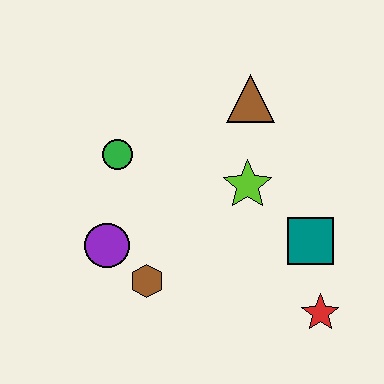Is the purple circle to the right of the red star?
No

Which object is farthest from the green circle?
The red star is farthest from the green circle.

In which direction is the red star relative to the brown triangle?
The red star is below the brown triangle.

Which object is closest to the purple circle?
The brown hexagon is closest to the purple circle.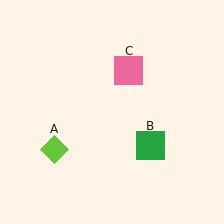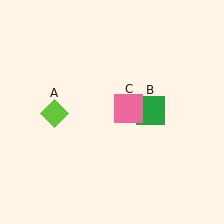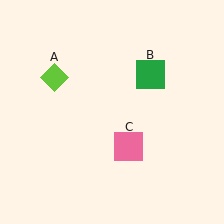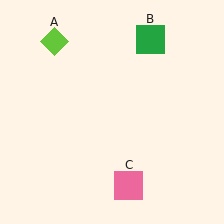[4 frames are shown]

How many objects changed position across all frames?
3 objects changed position: lime diamond (object A), green square (object B), pink square (object C).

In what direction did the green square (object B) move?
The green square (object B) moved up.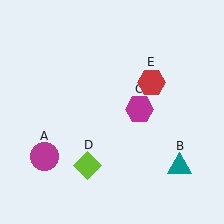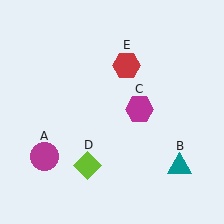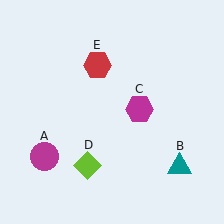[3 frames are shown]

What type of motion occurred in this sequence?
The red hexagon (object E) rotated counterclockwise around the center of the scene.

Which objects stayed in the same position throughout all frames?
Magenta circle (object A) and teal triangle (object B) and magenta hexagon (object C) and lime diamond (object D) remained stationary.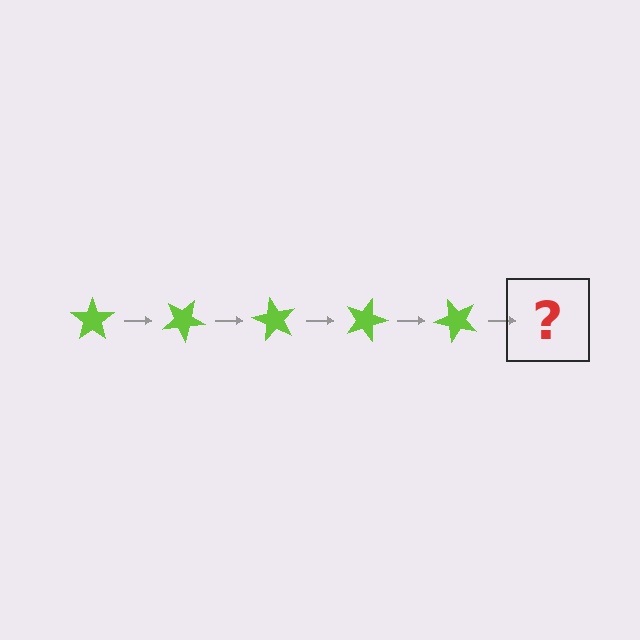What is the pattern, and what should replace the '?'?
The pattern is that the star rotates 30 degrees each step. The '?' should be a lime star rotated 150 degrees.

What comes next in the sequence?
The next element should be a lime star rotated 150 degrees.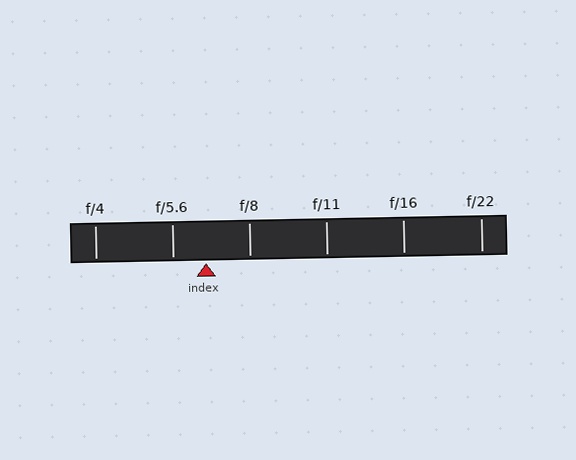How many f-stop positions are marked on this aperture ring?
There are 6 f-stop positions marked.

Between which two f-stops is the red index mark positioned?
The index mark is between f/5.6 and f/8.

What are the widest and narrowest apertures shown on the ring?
The widest aperture shown is f/4 and the narrowest is f/22.